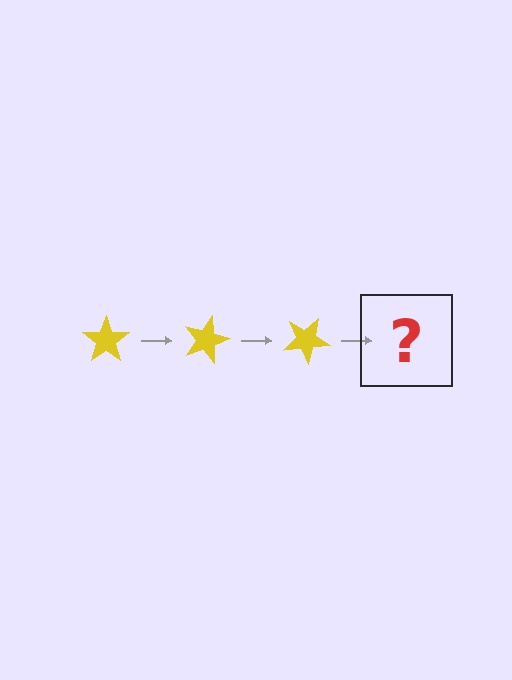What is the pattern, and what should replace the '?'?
The pattern is that the star rotates 15 degrees each step. The '?' should be a yellow star rotated 45 degrees.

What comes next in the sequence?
The next element should be a yellow star rotated 45 degrees.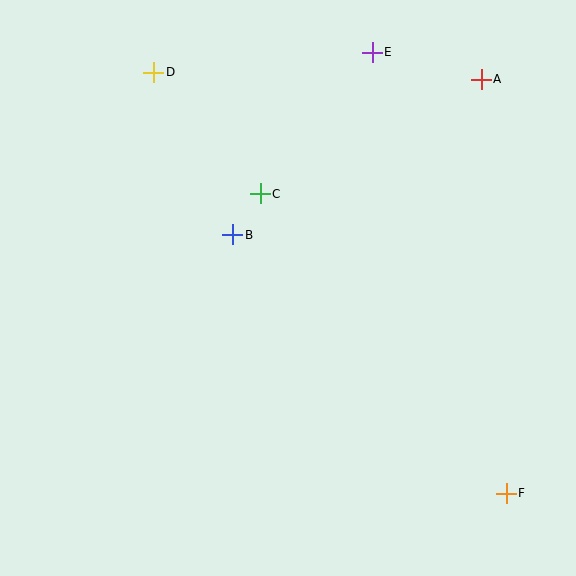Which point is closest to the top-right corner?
Point A is closest to the top-right corner.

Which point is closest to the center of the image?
Point B at (233, 235) is closest to the center.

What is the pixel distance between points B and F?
The distance between B and F is 376 pixels.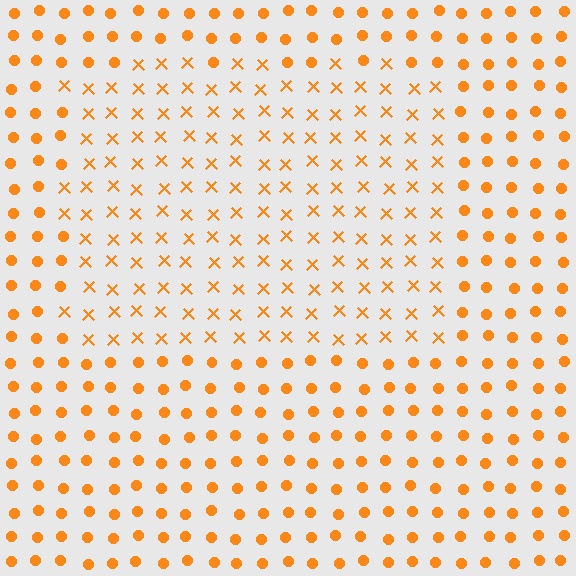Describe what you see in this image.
The image is filled with small orange elements arranged in a uniform grid. A rectangle-shaped region contains X marks, while the surrounding area contains circles. The boundary is defined purely by the change in element shape.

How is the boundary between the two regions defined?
The boundary is defined by a change in element shape: X marks inside vs. circles outside. All elements share the same color and spacing.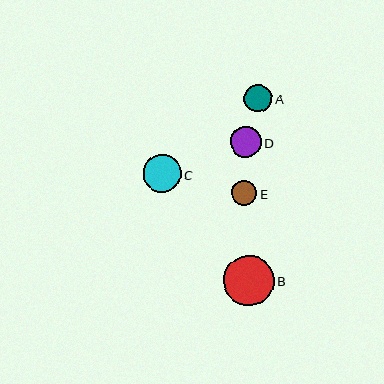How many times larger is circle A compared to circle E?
Circle A is approximately 1.1 times the size of circle E.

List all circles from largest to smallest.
From largest to smallest: B, C, D, A, E.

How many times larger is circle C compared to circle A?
Circle C is approximately 1.4 times the size of circle A.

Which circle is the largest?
Circle B is the largest with a size of approximately 50 pixels.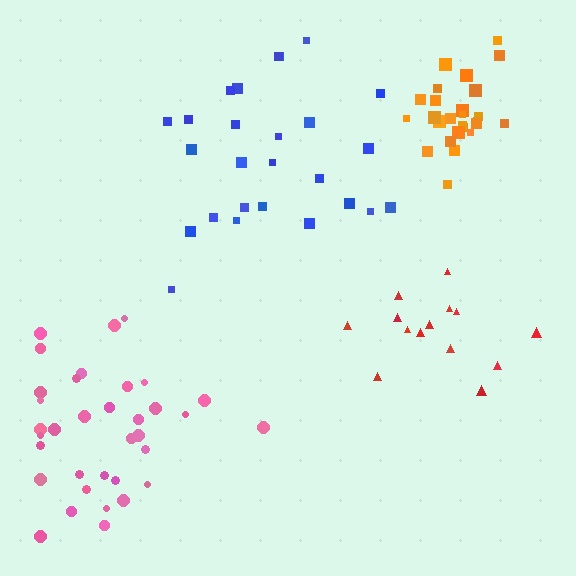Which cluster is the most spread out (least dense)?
Blue.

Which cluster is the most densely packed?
Orange.